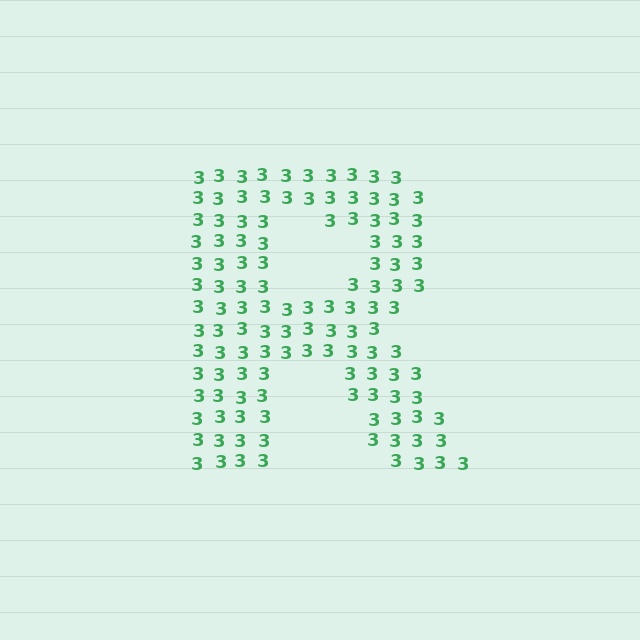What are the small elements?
The small elements are digit 3's.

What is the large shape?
The large shape is the letter R.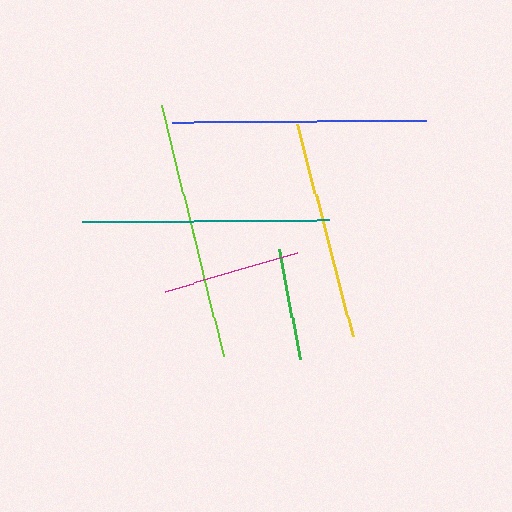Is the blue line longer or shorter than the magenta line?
The blue line is longer than the magenta line.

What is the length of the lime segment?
The lime segment is approximately 259 pixels long.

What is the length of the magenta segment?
The magenta segment is approximately 137 pixels long.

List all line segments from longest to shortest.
From longest to shortest: lime, blue, teal, yellow, magenta, green.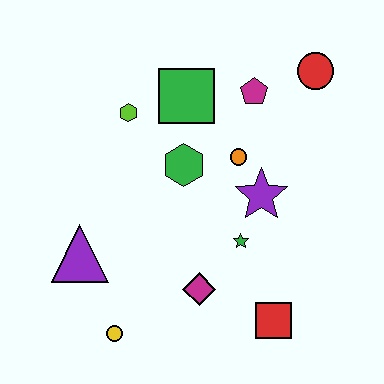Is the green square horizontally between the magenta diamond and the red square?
No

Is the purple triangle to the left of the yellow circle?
Yes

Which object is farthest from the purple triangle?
The red circle is farthest from the purple triangle.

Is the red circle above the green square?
Yes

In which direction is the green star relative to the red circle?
The green star is below the red circle.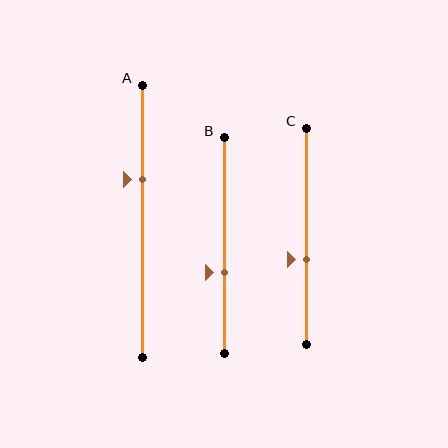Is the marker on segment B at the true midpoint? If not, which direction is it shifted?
No, the marker on segment B is shifted downward by about 13% of the segment length.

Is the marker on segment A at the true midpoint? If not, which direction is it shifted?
No, the marker on segment A is shifted upward by about 15% of the segment length.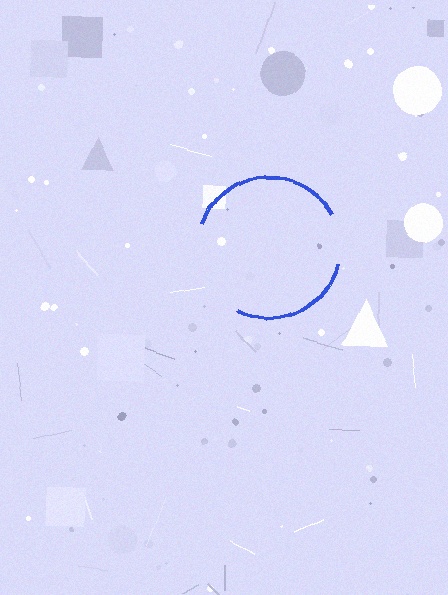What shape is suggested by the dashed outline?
The dashed outline suggests a circle.